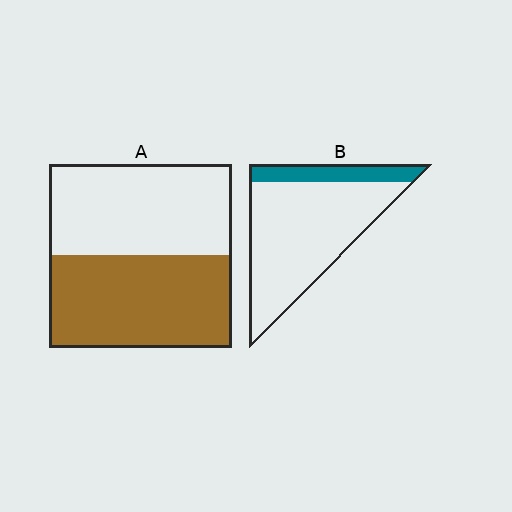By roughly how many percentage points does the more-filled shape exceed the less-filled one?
By roughly 30 percentage points (A over B).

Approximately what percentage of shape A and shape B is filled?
A is approximately 50% and B is approximately 20%.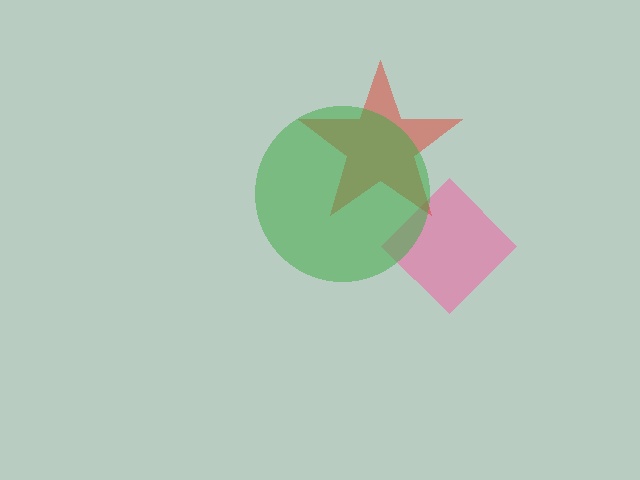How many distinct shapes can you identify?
There are 3 distinct shapes: a pink diamond, a red star, a green circle.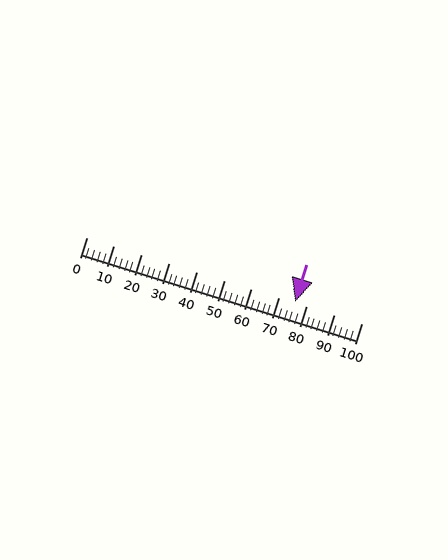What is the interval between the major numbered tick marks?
The major tick marks are spaced 10 units apart.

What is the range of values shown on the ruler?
The ruler shows values from 0 to 100.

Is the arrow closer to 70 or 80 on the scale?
The arrow is closer to 80.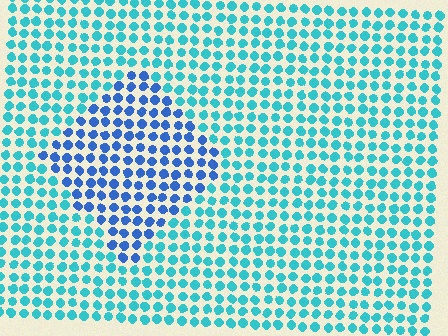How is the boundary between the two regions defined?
The boundary is defined purely by a slight shift in hue (about 37 degrees). Spacing, size, and orientation are identical on both sides.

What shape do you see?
I see a diamond.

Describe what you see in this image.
The image is filled with small cyan elements in a uniform arrangement. A diamond-shaped region is visible where the elements are tinted to a slightly different hue, forming a subtle color boundary.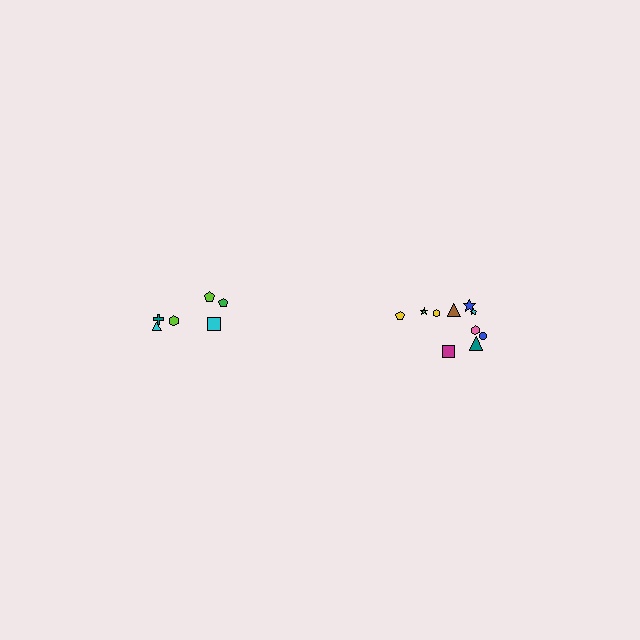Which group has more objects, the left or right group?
The right group.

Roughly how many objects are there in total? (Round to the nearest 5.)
Roughly 15 objects in total.